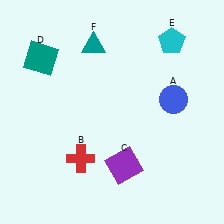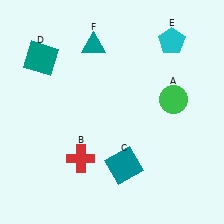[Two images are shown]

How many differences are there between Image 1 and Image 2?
There are 2 differences between the two images.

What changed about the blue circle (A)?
In Image 1, A is blue. In Image 2, it changed to green.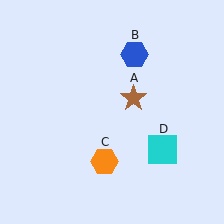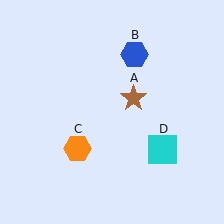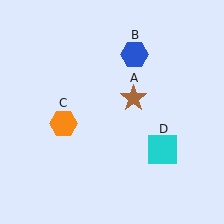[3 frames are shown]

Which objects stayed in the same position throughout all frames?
Brown star (object A) and blue hexagon (object B) and cyan square (object D) remained stationary.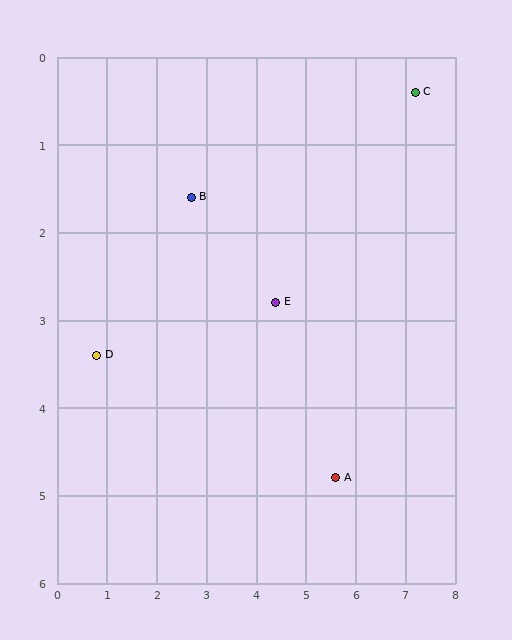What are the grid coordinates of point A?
Point A is at approximately (5.6, 4.8).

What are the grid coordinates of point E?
Point E is at approximately (4.4, 2.8).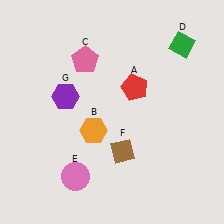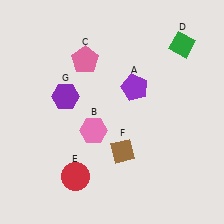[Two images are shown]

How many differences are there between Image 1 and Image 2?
There are 3 differences between the two images.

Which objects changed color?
A changed from red to purple. B changed from orange to pink. E changed from pink to red.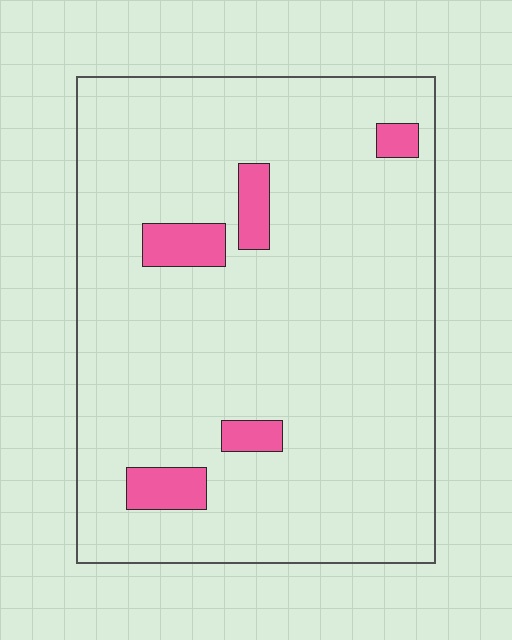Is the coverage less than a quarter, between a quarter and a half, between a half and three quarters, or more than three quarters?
Less than a quarter.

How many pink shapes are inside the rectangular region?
5.